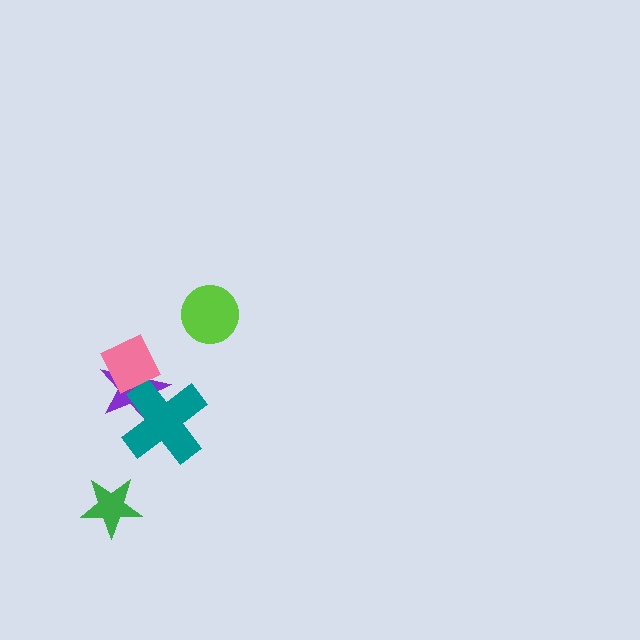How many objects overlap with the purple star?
2 objects overlap with the purple star.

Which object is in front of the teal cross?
The pink diamond is in front of the teal cross.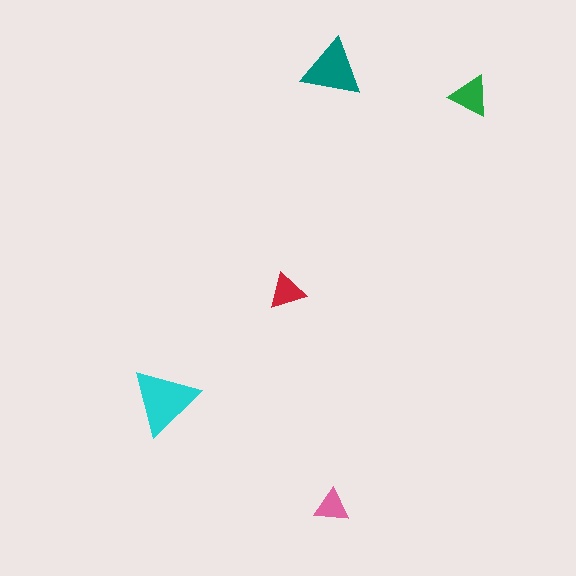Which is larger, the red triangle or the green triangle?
The green one.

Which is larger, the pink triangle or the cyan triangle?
The cyan one.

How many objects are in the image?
There are 5 objects in the image.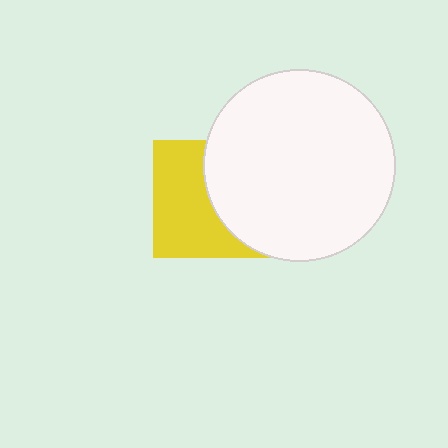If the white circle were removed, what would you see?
You would see the complete yellow square.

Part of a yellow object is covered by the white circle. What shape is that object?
It is a square.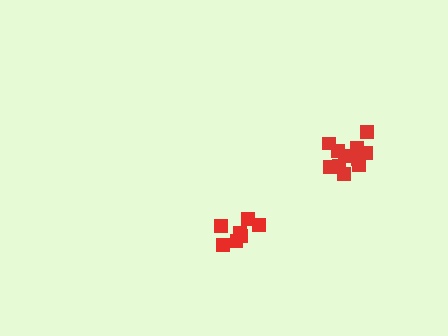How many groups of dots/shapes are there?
There are 2 groups.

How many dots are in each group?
Group 1: 9 dots, Group 2: 11 dots (20 total).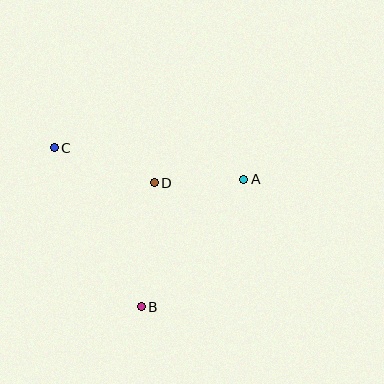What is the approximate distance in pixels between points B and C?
The distance between B and C is approximately 182 pixels.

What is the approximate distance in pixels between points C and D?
The distance between C and D is approximately 106 pixels.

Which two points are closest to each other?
Points A and D are closest to each other.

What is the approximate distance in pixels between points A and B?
The distance between A and B is approximately 164 pixels.